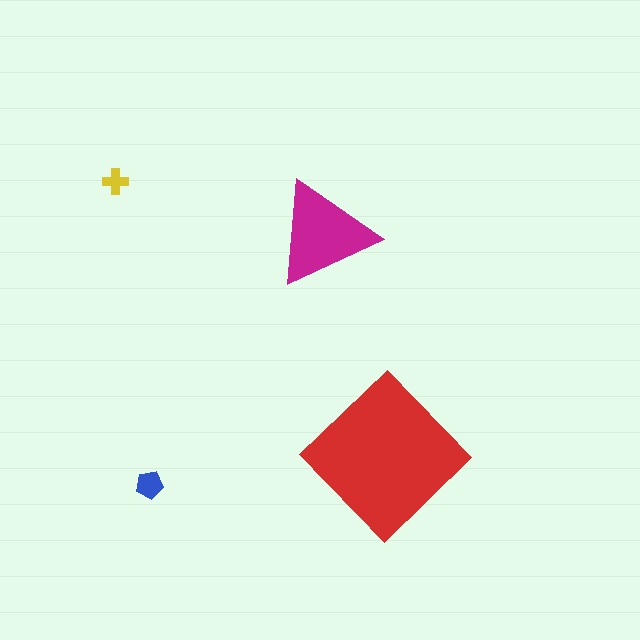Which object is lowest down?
The blue pentagon is bottommost.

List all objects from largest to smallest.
The red diamond, the magenta triangle, the blue pentagon, the yellow cross.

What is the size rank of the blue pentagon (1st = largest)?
3rd.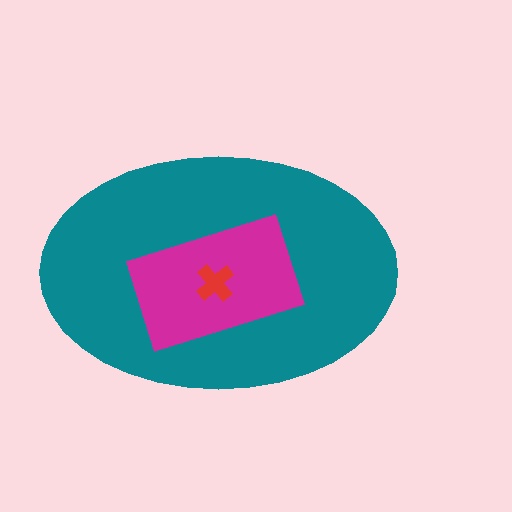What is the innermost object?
The red cross.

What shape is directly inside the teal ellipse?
The magenta rectangle.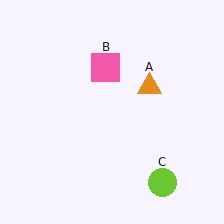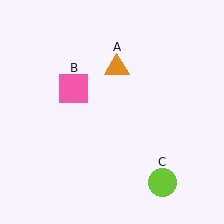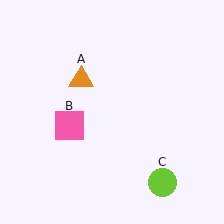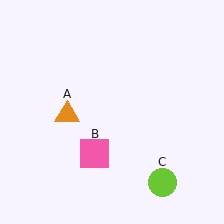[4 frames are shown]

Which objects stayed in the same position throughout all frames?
Lime circle (object C) remained stationary.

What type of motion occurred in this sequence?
The orange triangle (object A), pink square (object B) rotated counterclockwise around the center of the scene.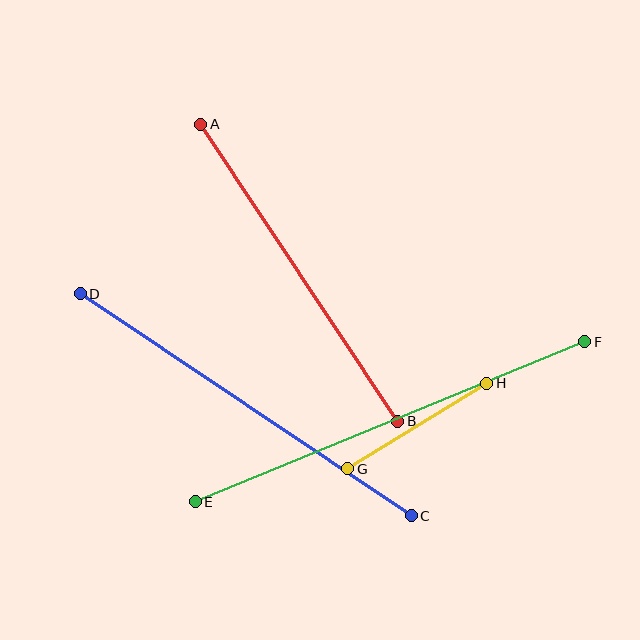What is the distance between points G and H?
The distance is approximately 163 pixels.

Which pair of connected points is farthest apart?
Points E and F are farthest apart.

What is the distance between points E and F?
The distance is approximately 421 pixels.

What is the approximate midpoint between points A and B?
The midpoint is at approximately (299, 273) pixels.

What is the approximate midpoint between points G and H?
The midpoint is at approximately (417, 426) pixels.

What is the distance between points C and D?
The distance is approximately 399 pixels.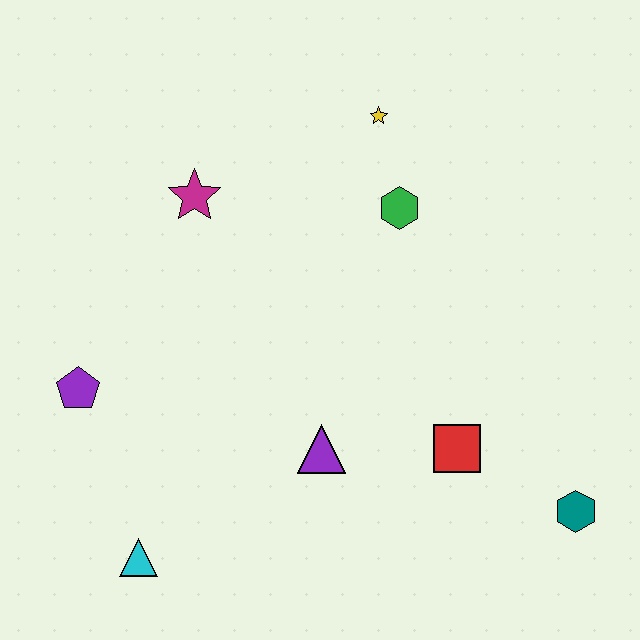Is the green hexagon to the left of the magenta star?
No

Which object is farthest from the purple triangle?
The yellow star is farthest from the purple triangle.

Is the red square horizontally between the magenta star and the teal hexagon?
Yes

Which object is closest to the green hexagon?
The yellow star is closest to the green hexagon.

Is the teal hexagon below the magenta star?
Yes